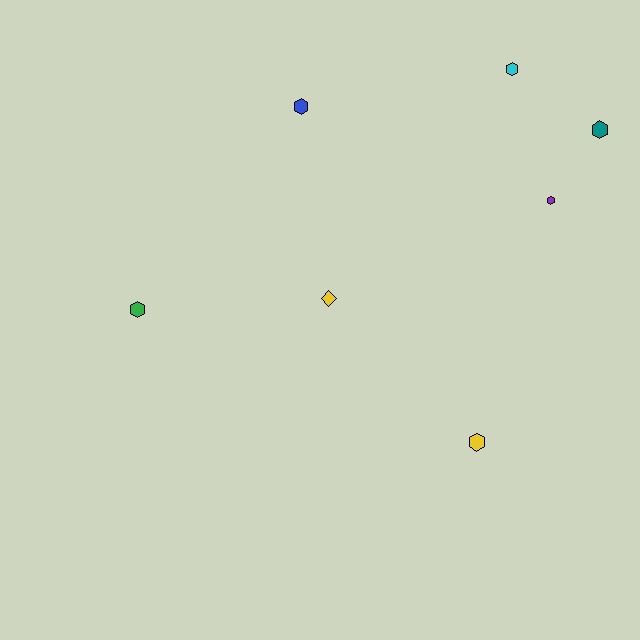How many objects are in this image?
There are 7 objects.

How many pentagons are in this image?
There are no pentagons.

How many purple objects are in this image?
There is 1 purple object.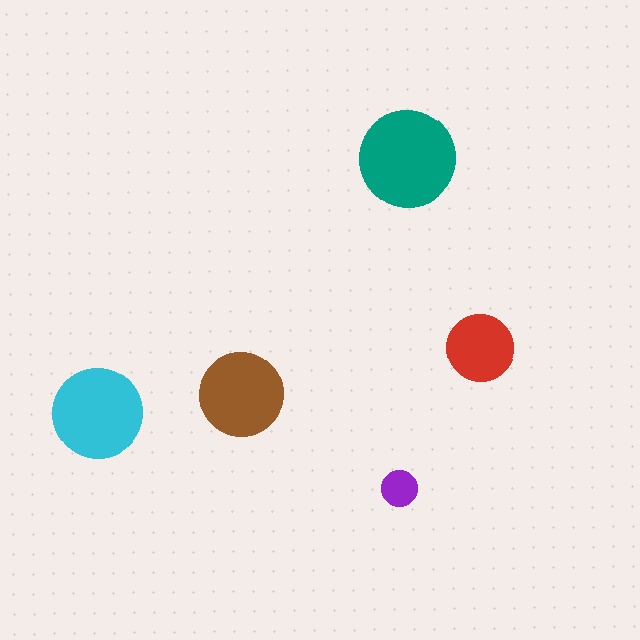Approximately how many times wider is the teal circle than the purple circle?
About 2.5 times wider.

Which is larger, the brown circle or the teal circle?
The teal one.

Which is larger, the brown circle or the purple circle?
The brown one.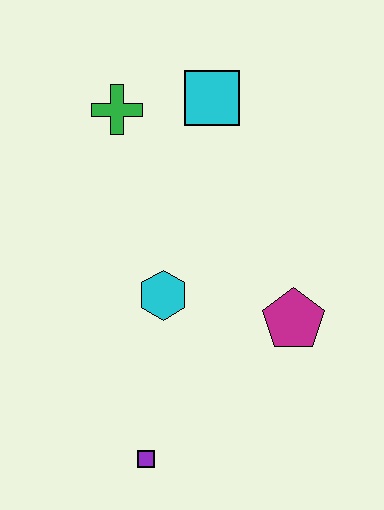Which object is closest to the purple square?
The cyan hexagon is closest to the purple square.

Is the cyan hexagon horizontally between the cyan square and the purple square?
Yes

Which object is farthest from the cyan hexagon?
The cyan square is farthest from the cyan hexagon.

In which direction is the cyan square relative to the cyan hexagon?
The cyan square is above the cyan hexagon.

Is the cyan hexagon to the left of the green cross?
No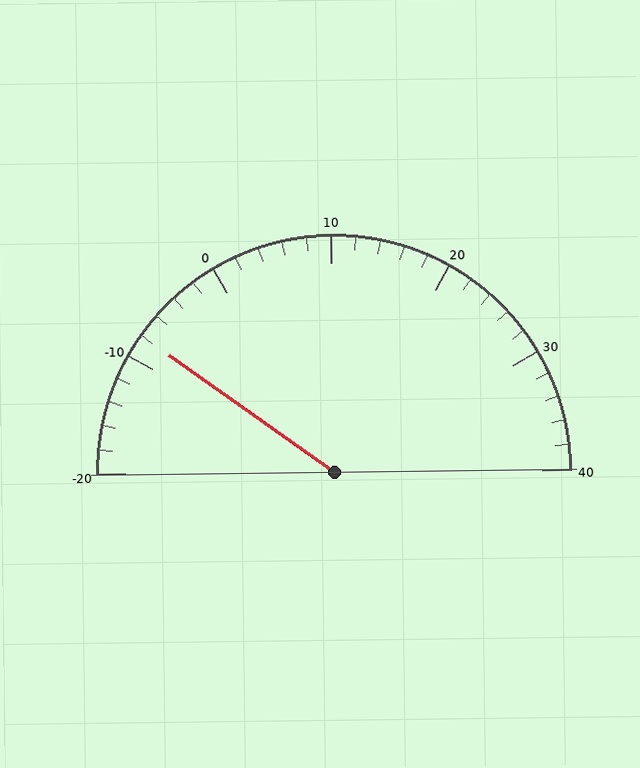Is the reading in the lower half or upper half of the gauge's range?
The reading is in the lower half of the range (-20 to 40).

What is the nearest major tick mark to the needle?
The nearest major tick mark is -10.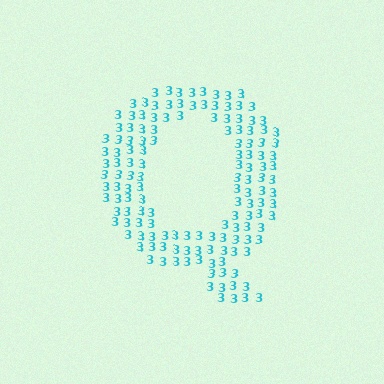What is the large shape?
The large shape is the letter Q.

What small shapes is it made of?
It is made of small digit 3's.